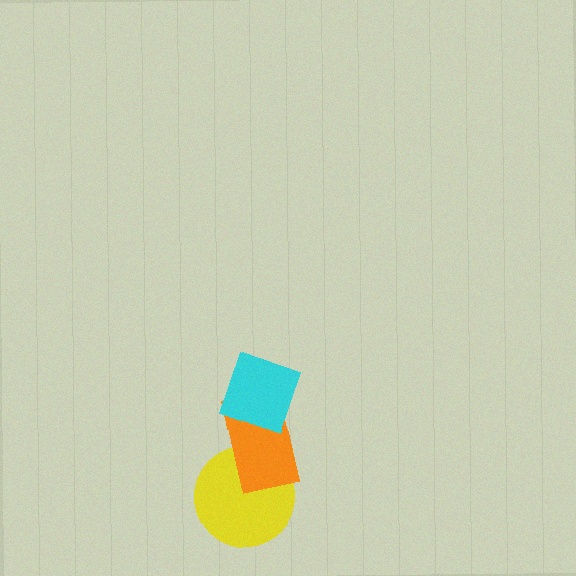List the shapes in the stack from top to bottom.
From top to bottom: the cyan diamond, the orange rectangle, the yellow circle.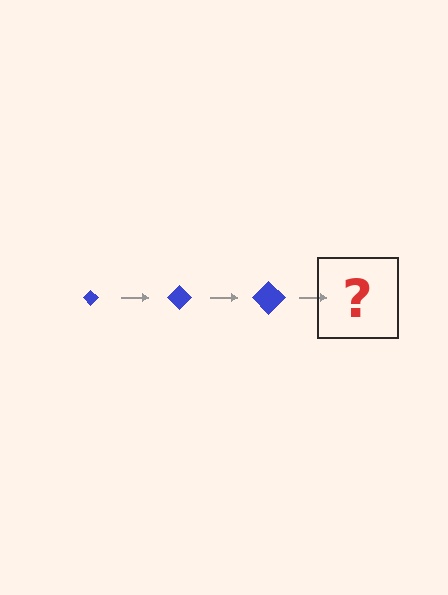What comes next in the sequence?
The next element should be a blue diamond, larger than the previous one.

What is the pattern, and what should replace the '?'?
The pattern is that the diamond gets progressively larger each step. The '?' should be a blue diamond, larger than the previous one.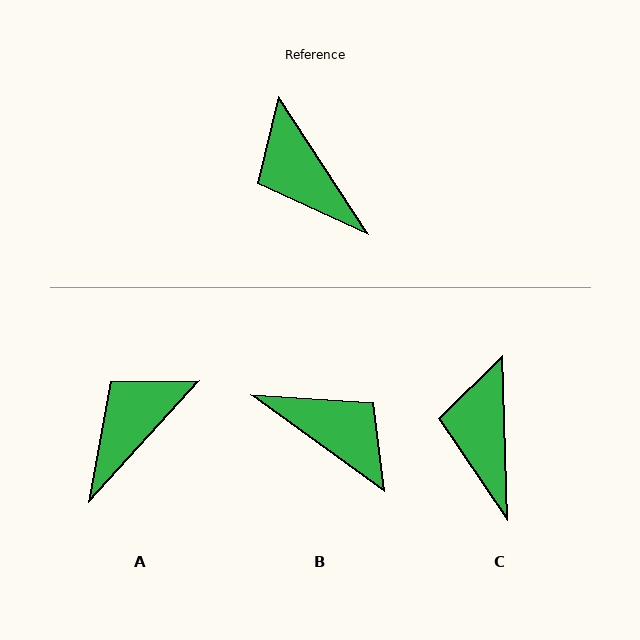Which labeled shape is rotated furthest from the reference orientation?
B, about 159 degrees away.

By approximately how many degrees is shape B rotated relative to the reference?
Approximately 159 degrees clockwise.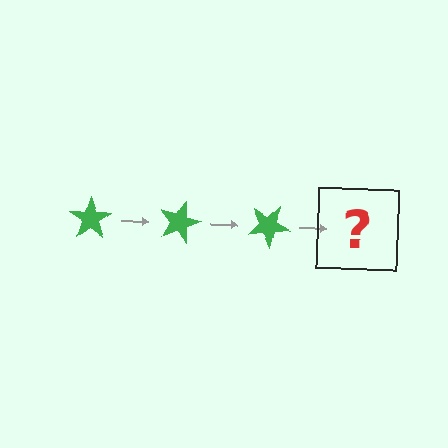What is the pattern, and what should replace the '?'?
The pattern is that the star rotates 15 degrees each step. The '?' should be a green star rotated 45 degrees.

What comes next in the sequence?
The next element should be a green star rotated 45 degrees.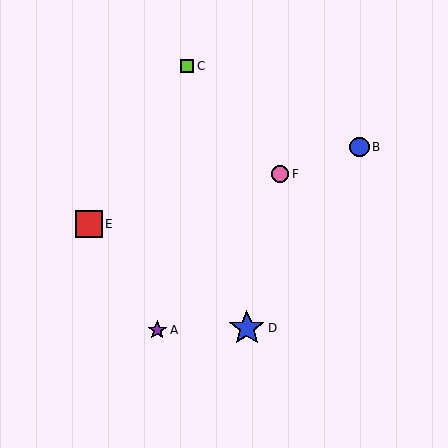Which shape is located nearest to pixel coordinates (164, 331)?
The purple star (labeled A) at (157, 330) is nearest to that location.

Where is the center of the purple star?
The center of the purple star is at (157, 330).